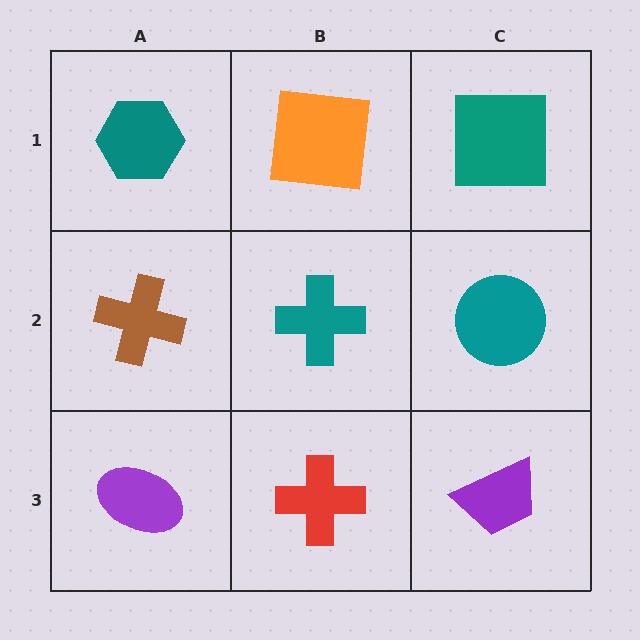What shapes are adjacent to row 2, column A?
A teal hexagon (row 1, column A), a purple ellipse (row 3, column A), a teal cross (row 2, column B).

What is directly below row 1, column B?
A teal cross.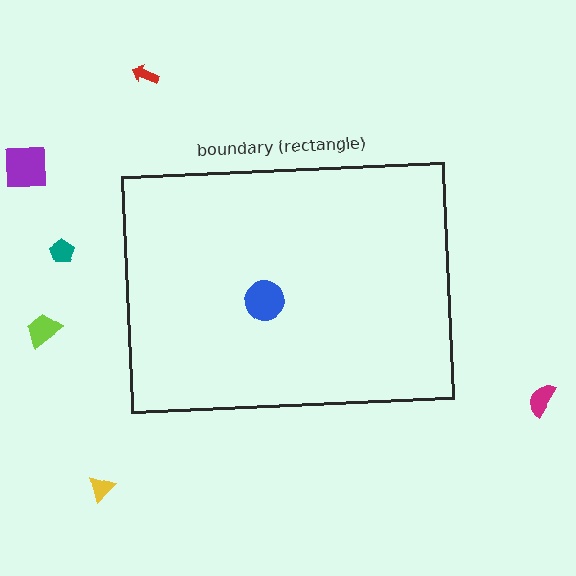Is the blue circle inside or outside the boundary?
Inside.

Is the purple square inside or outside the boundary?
Outside.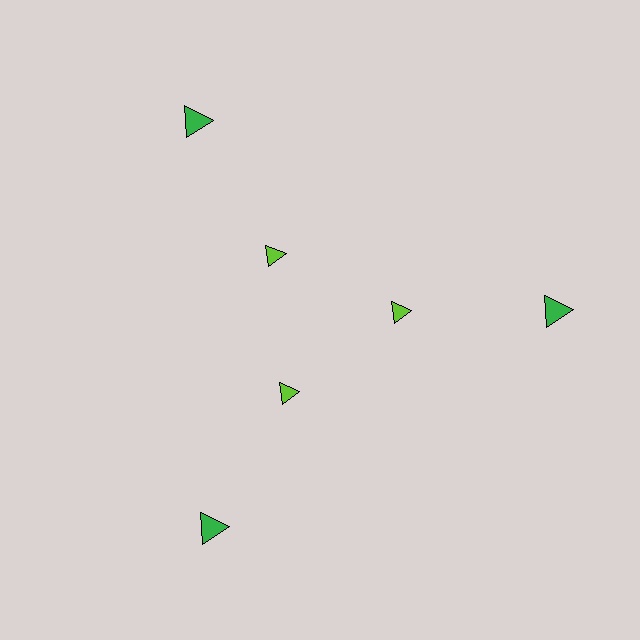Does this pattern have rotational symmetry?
Yes, this pattern has 3-fold rotational symmetry. It looks the same after rotating 120 degrees around the center.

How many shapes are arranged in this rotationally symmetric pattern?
There are 6 shapes, arranged in 3 groups of 2.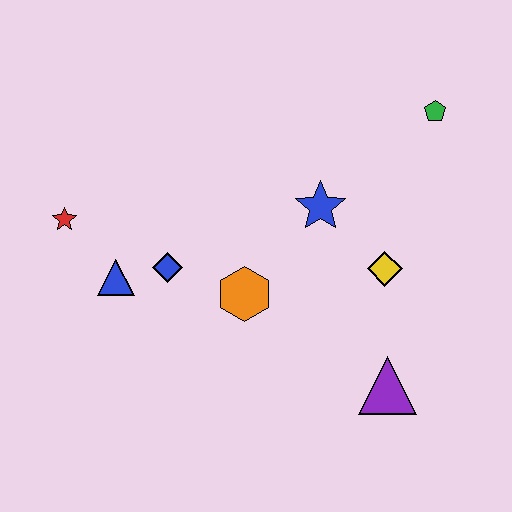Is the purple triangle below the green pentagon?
Yes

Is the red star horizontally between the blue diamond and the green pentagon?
No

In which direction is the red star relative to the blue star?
The red star is to the left of the blue star.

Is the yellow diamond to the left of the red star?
No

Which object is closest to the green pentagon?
The blue star is closest to the green pentagon.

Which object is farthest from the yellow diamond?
The red star is farthest from the yellow diamond.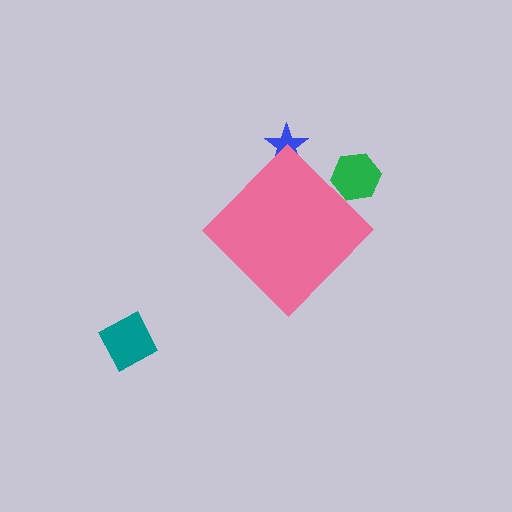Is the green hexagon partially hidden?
Yes, the green hexagon is partially hidden behind the pink diamond.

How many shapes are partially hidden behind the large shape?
2 shapes are partially hidden.